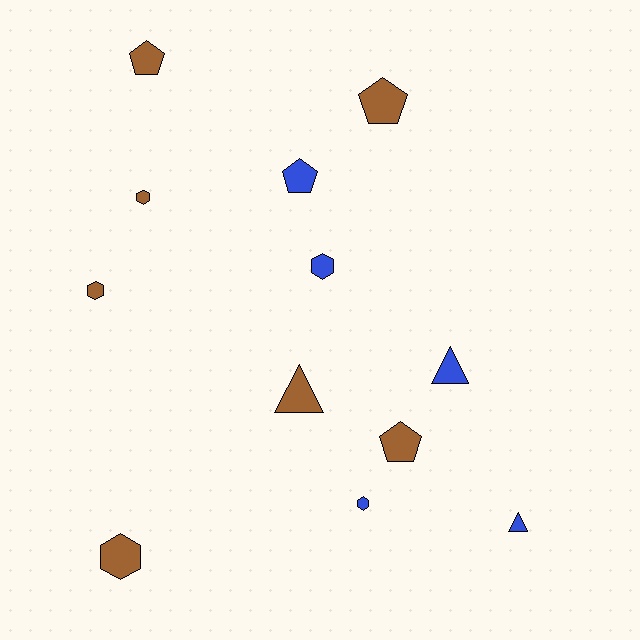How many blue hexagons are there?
There are 2 blue hexagons.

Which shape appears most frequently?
Hexagon, with 5 objects.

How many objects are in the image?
There are 12 objects.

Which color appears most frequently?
Brown, with 7 objects.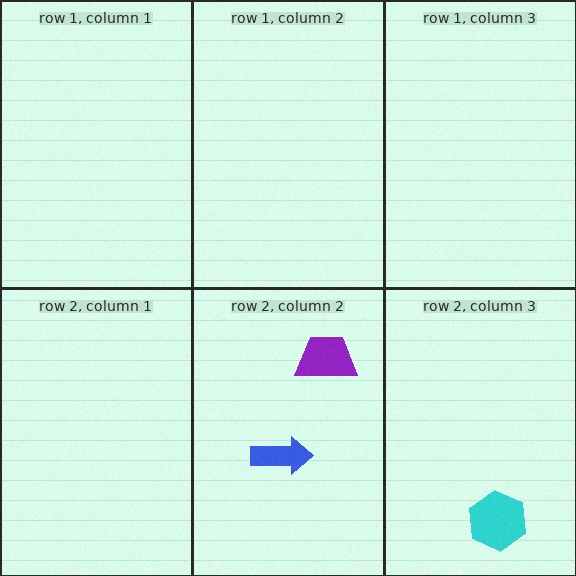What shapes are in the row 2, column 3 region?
The cyan hexagon.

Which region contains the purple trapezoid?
The row 2, column 2 region.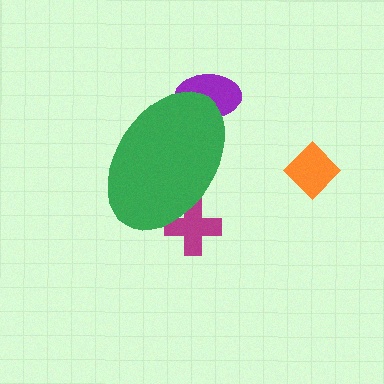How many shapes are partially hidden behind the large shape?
2 shapes are partially hidden.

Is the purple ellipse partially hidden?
Yes, the purple ellipse is partially hidden behind the green ellipse.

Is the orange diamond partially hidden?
No, the orange diamond is fully visible.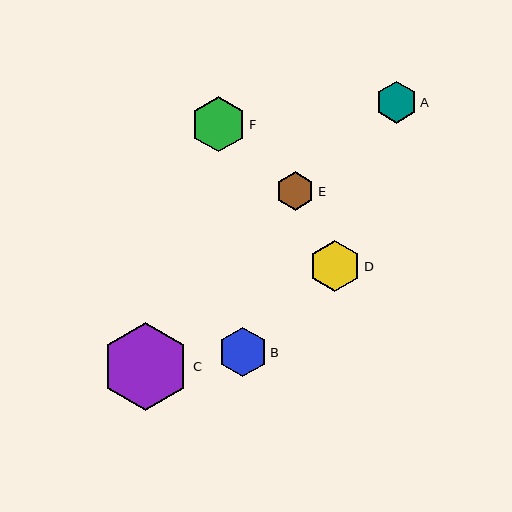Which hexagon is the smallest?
Hexagon E is the smallest with a size of approximately 38 pixels.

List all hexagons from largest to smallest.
From largest to smallest: C, F, D, B, A, E.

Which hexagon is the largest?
Hexagon C is the largest with a size of approximately 88 pixels.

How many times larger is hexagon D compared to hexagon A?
Hexagon D is approximately 1.2 times the size of hexagon A.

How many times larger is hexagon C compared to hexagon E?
Hexagon C is approximately 2.3 times the size of hexagon E.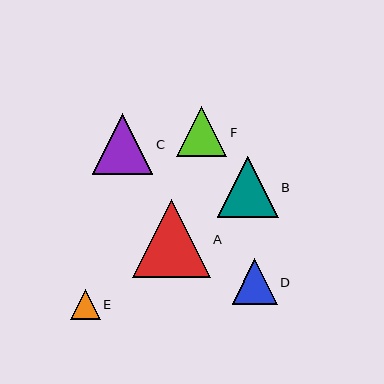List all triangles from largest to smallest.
From largest to smallest: A, B, C, F, D, E.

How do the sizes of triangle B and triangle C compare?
Triangle B and triangle C are approximately the same size.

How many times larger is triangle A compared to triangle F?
Triangle A is approximately 1.5 times the size of triangle F.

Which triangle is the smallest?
Triangle E is the smallest with a size of approximately 30 pixels.